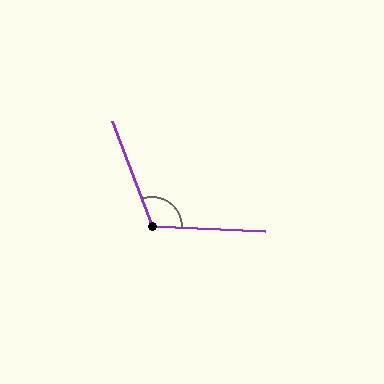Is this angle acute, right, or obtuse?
It is obtuse.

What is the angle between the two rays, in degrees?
Approximately 113 degrees.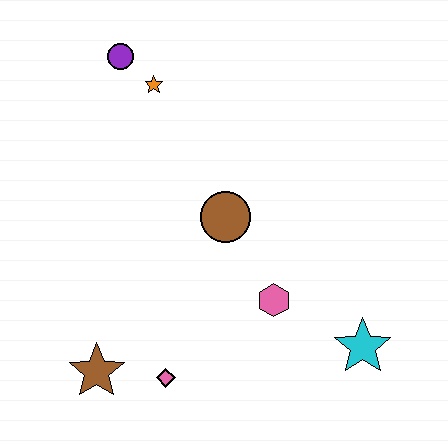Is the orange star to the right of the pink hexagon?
No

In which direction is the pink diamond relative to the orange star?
The pink diamond is below the orange star.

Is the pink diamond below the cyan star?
Yes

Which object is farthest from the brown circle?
The brown star is farthest from the brown circle.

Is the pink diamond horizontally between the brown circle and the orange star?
Yes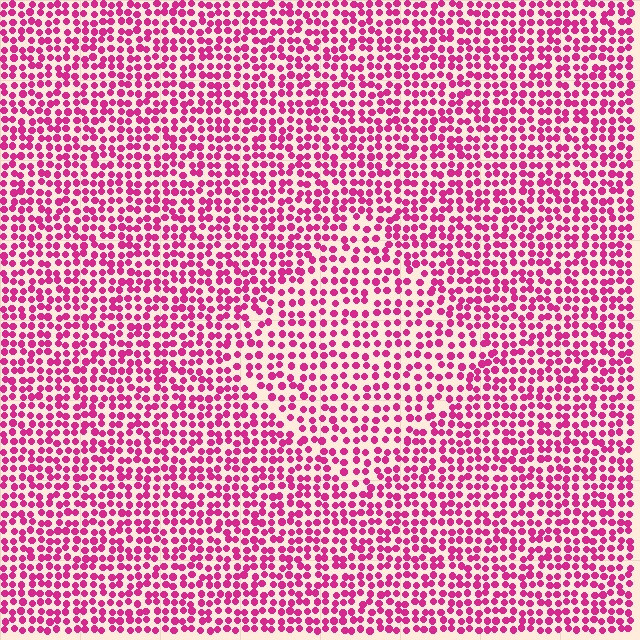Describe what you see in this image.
The image contains small magenta elements arranged at two different densities. A diamond-shaped region is visible where the elements are less densely packed than the surrounding area.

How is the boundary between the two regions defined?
The boundary is defined by a change in element density (approximately 1.4x ratio). All elements are the same color, size, and shape.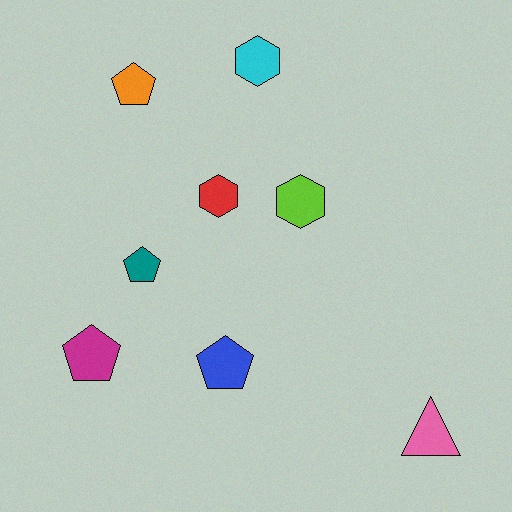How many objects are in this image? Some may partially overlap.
There are 8 objects.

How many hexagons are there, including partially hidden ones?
There are 3 hexagons.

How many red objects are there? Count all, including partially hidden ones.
There is 1 red object.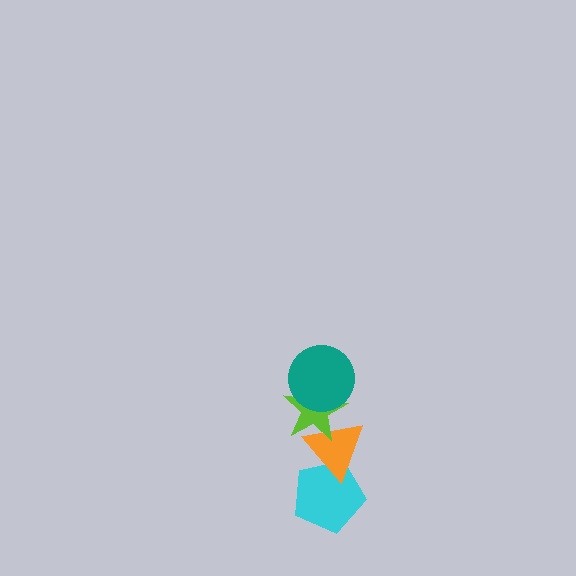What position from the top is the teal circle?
The teal circle is 1st from the top.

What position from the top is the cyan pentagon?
The cyan pentagon is 4th from the top.